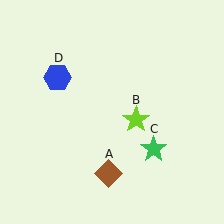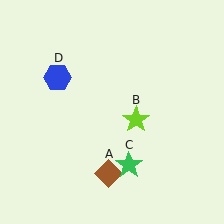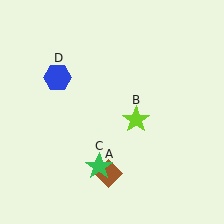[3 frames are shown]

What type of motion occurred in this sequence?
The green star (object C) rotated clockwise around the center of the scene.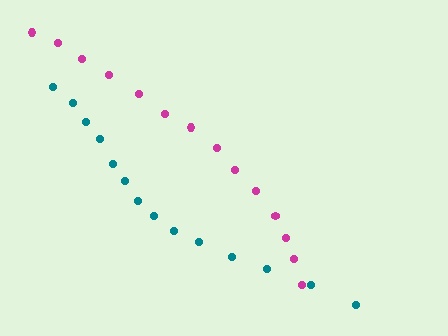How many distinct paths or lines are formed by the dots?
There are 2 distinct paths.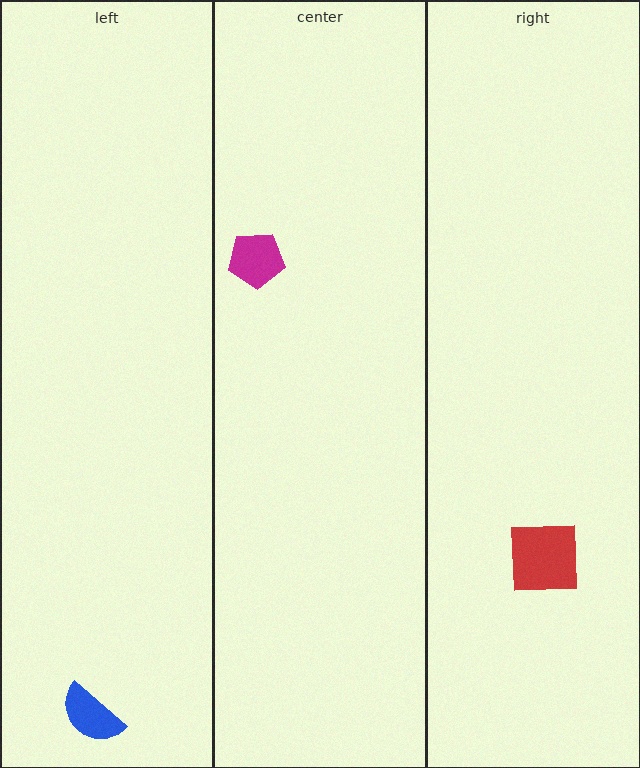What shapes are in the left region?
The blue semicircle.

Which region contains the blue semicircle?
The left region.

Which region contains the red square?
The right region.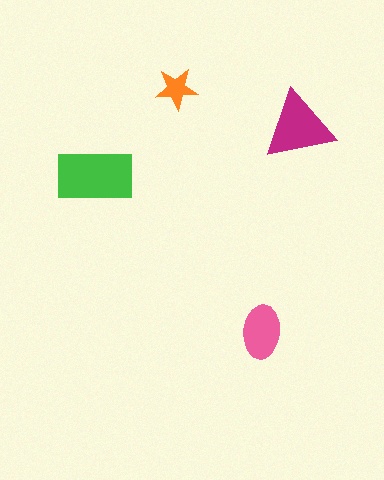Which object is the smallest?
The orange star.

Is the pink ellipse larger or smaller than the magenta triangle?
Smaller.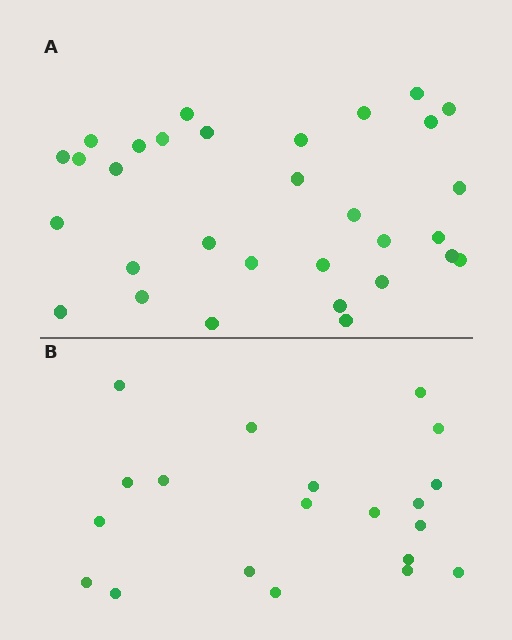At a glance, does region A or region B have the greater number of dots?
Region A (the top region) has more dots.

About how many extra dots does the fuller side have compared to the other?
Region A has roughly 12 or so more dots than region B.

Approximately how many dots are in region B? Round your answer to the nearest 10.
About 20 dots.